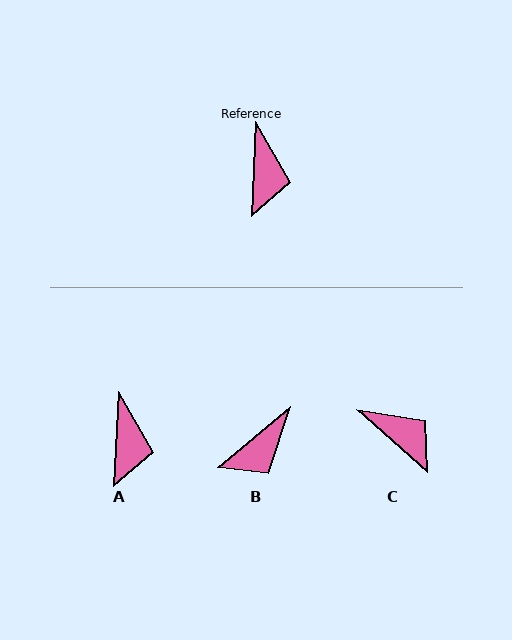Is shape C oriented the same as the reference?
No, it is off by about 51 degrees.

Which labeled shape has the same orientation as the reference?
A.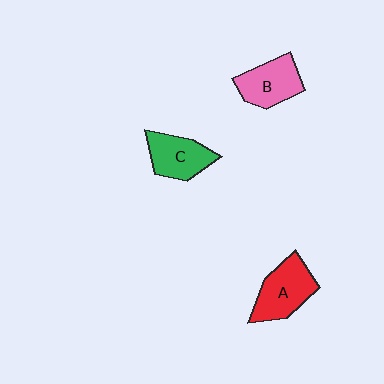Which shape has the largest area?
Shape A (red).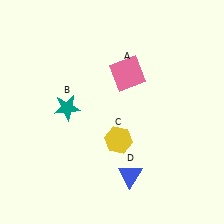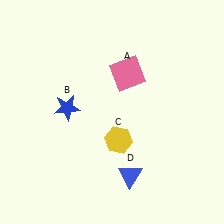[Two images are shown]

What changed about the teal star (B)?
In Image 1, B is teal. In Image 2, it changed to blue.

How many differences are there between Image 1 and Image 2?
There is 1 difference between the two images.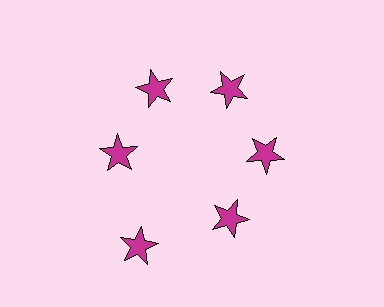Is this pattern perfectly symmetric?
No. The 6 magenta stars are arranged in a ring, but one element near the 7 o'clock position is pushed outward from the center, breaking the 6-fold rotational symmetry.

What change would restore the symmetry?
The symmetry would be restored by moving it inward, back onto the ring so that all 6 stars sit at equal angles and equal distance from the center.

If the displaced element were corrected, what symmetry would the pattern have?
It would have 6-fold rotational symmetry — the pattern would map onto itself every 60 degrees.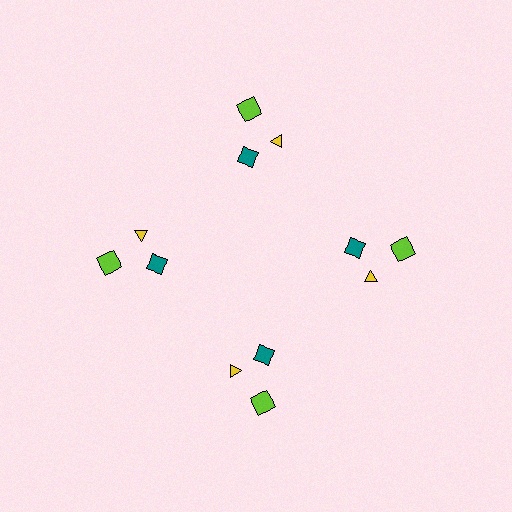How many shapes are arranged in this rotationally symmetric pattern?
There are 12 shapes, arranged in 4 groups of 3.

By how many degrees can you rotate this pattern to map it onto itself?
The pattern maps onto itself every 90 degrees of rotation.